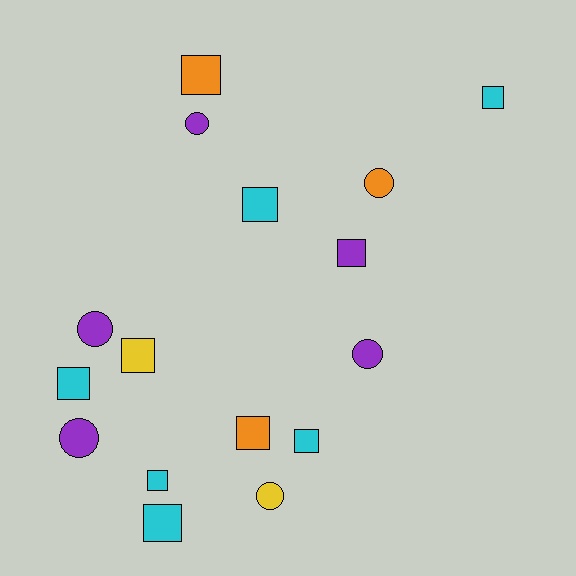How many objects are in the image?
There are 16 objects.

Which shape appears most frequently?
Square, with 10 objects.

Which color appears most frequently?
Cyan, with 6 objects.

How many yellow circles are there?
There is 1 yellow circle.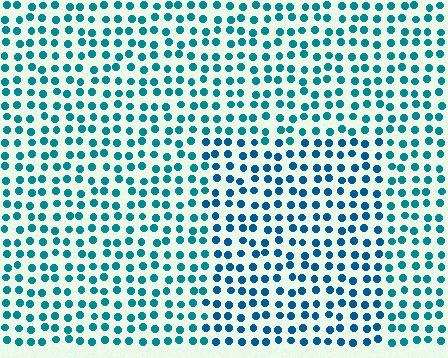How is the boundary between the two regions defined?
The boundary is defined purely by a slight shift in hue (about 21 degrees). Spacing, size, and orientation are identical on both sides.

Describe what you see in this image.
The image is filled with small teal elements in a uniform arrangement. A rectangle-shaped region is visible where the elements are tinted to a slightly different hue, forming a subtle color boundary.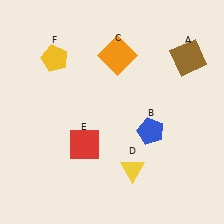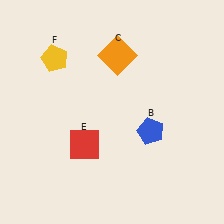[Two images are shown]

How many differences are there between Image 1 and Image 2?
There are 2 differences between the two images.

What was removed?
The brown square (A), the yellow triangle (D) were removed in Image 2.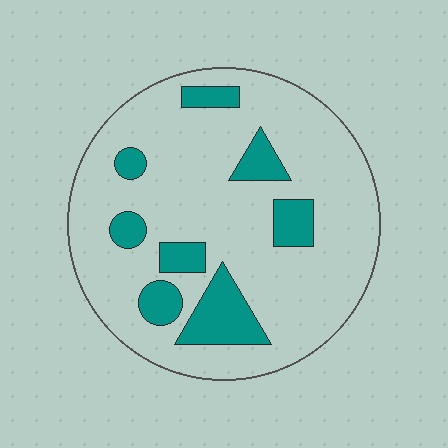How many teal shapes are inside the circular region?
8.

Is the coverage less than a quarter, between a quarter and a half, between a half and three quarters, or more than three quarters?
Less than a quarter.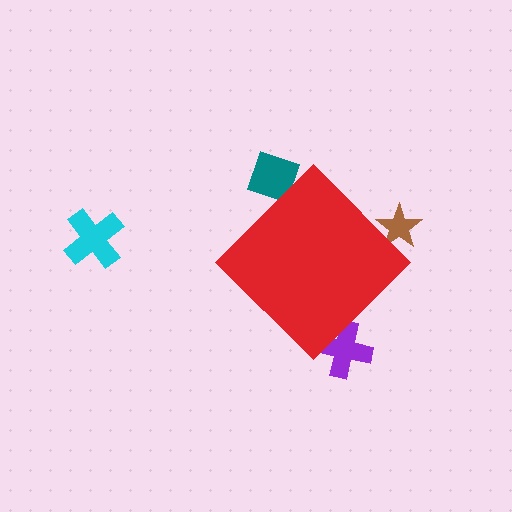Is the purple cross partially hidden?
Yes, the purple cross is partially hidden behind the red diamond.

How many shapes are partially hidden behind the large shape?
3 shapes are partially hidden.